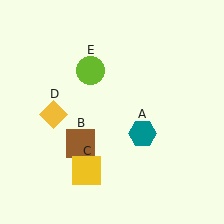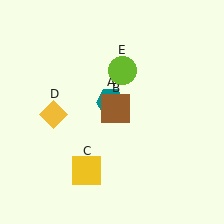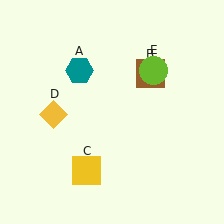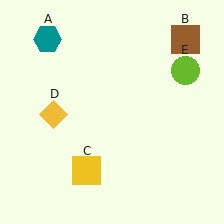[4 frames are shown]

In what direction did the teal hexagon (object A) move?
The teal hexagon (object A) moved up and to the left.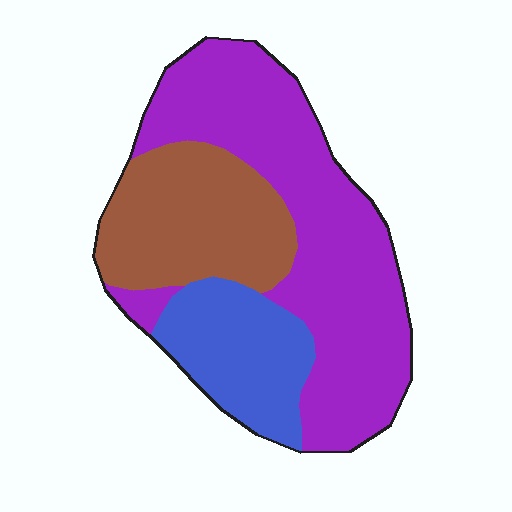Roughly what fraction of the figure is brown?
Brown covers about 25% of the figure.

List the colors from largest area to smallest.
From largest to smallest: purple, brown, blue.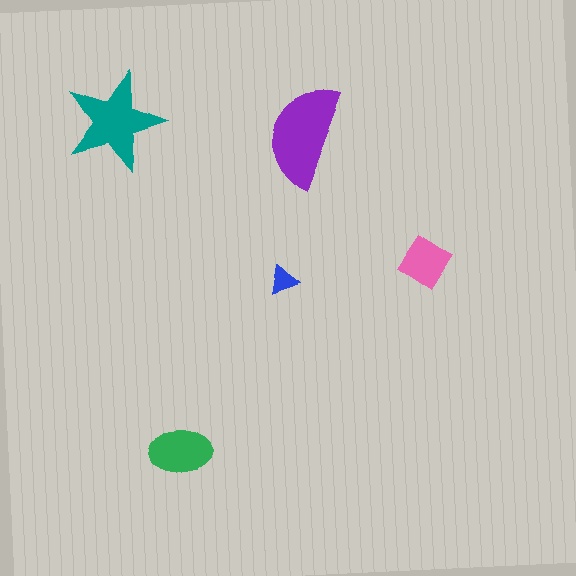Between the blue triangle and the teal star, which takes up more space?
The teal star.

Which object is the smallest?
The blue triangle.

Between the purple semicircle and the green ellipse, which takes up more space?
The purple semicircle.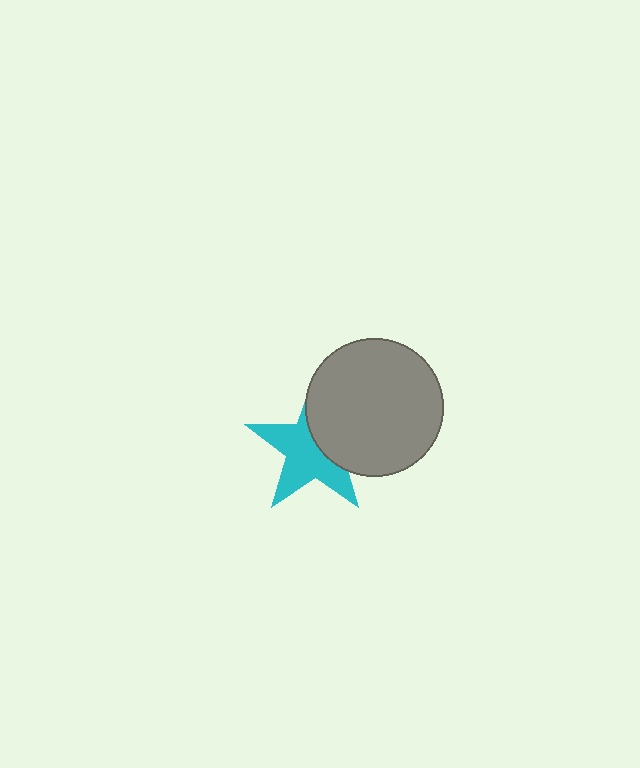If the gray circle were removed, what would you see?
You would see the complete cyan star.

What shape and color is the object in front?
The object in front is a gray circle.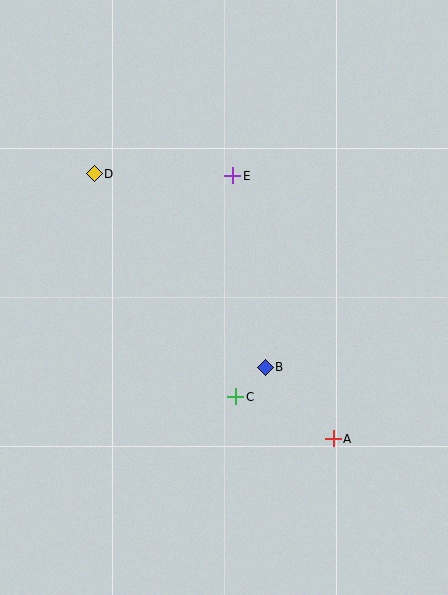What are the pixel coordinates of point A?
Point A is at (333, 439).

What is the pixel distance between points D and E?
The distance between D and E is 138 pixels.